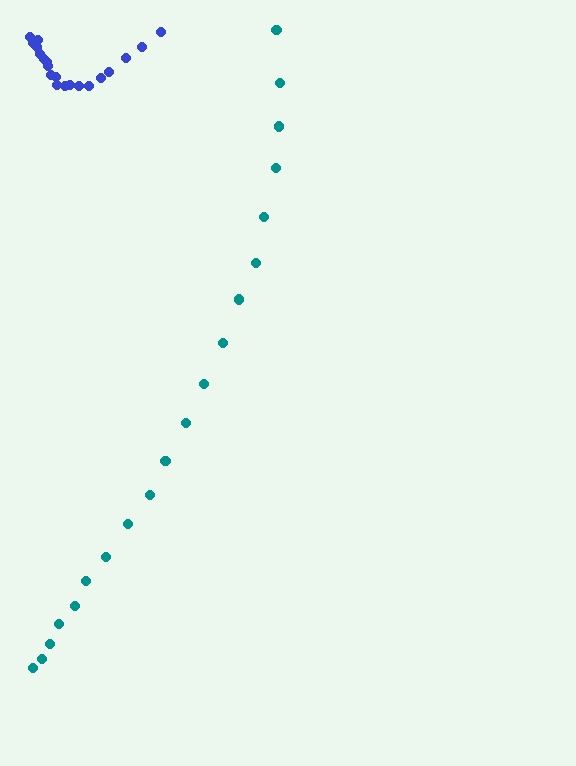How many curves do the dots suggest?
There are 2 distinct paths.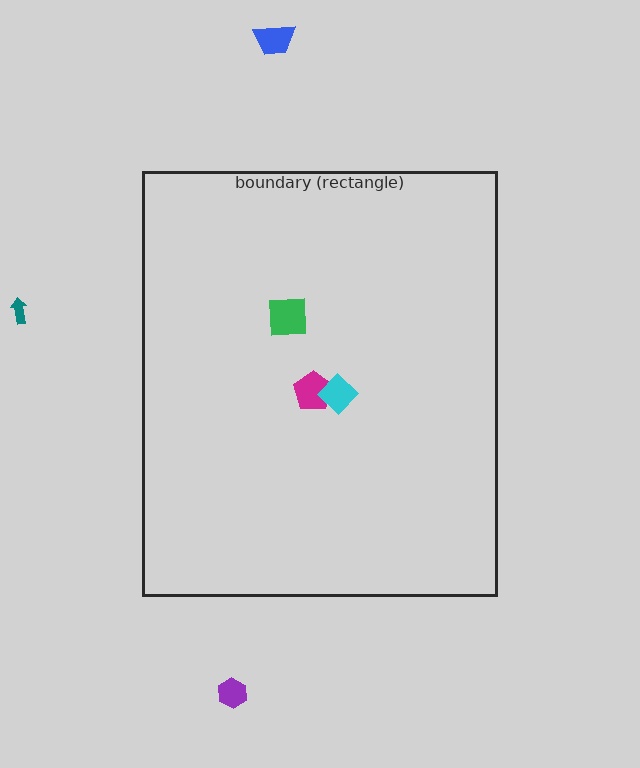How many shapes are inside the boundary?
3 inside, 3 outside.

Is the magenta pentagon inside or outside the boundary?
Inside.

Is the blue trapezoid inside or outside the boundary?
Outside.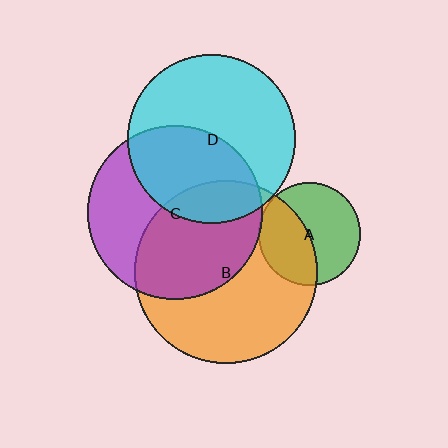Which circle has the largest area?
Circle B (orange).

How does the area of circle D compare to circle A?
Approximately 2.7 times.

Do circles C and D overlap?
Yes.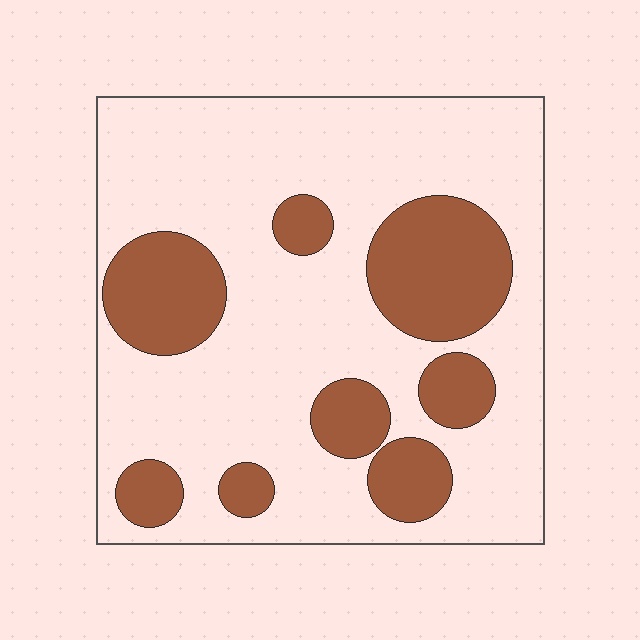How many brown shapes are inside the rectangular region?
8.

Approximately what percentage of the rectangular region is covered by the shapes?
Approximately 25%.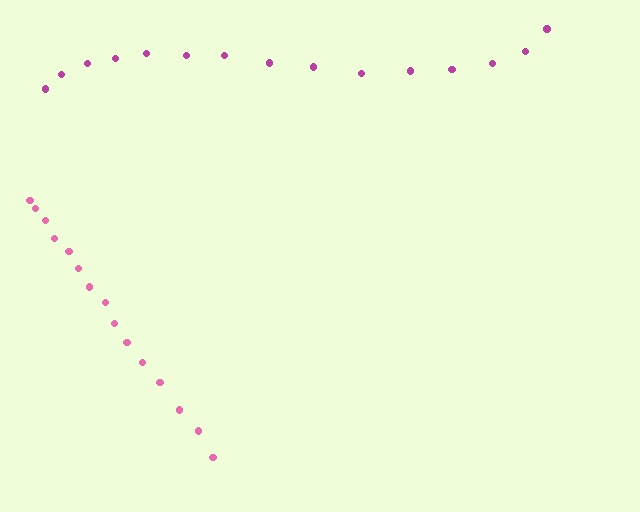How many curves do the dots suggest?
There are 2 distinct paths.